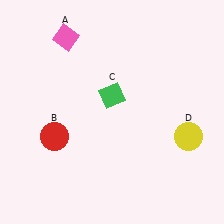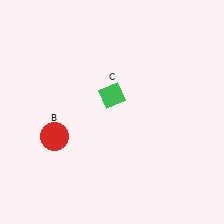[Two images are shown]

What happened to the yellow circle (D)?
The yellow circle (D) was removed in Image 2. It was in the bottom-right area of Image 1.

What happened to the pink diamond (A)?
The pink diamond (A) was removed in Image 2. It was in the top-left area of Image 1.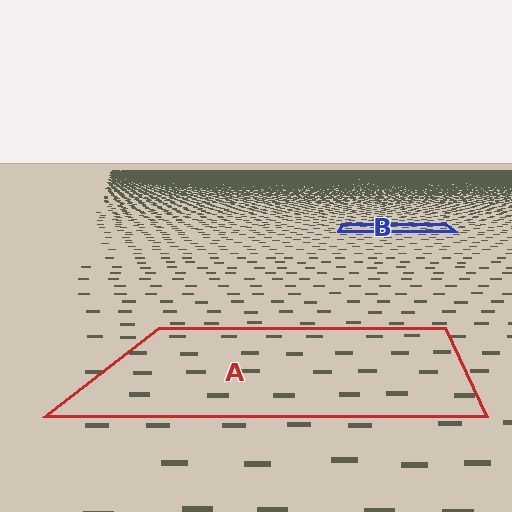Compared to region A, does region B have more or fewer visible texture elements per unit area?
Region B has more texture elements per unit area — they are packed more densely because it is farther away.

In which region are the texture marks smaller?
The texture marks are smaller in region B, because it is farther away.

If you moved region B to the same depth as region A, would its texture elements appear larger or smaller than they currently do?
They would appear larger. At a closer depth, the same texture elements are projected at a bigger on-screen size.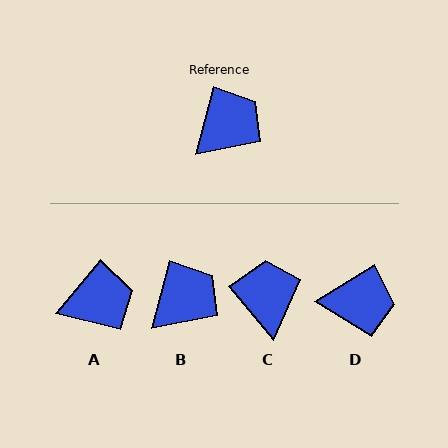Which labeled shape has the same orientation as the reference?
B.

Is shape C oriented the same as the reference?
No, it is off by about 55 degrees.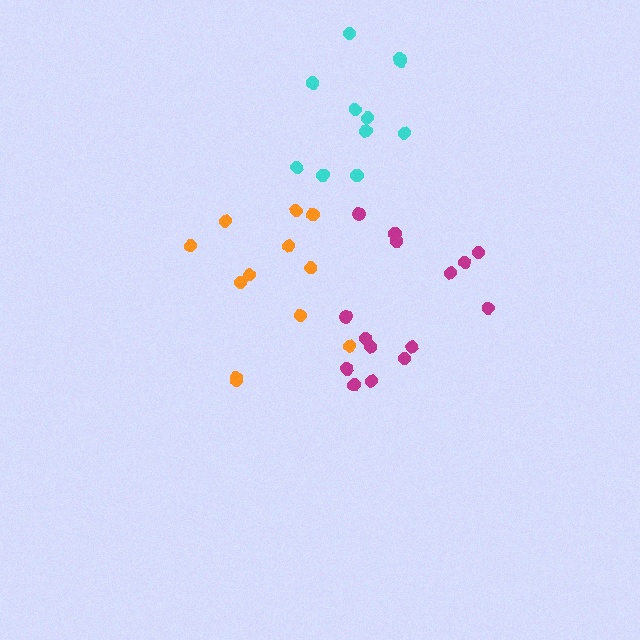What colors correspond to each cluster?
The clusters are colored: magenta, orange, cyan.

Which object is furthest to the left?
The orange cluster is leftmost.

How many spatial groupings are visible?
There are 3 spatial groupings.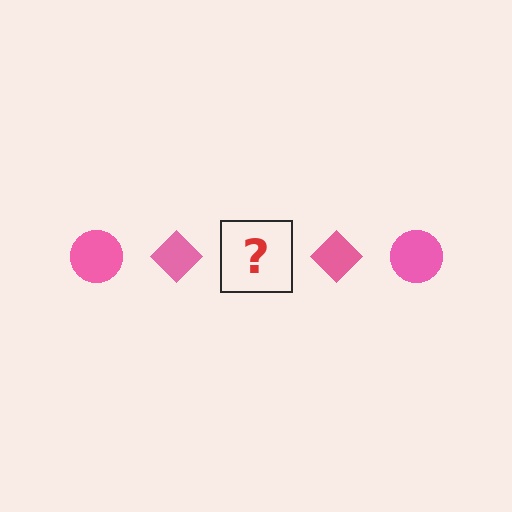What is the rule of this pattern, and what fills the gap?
The rule is that the pattern cycles through circle, diamond shapes in pink. The gap should be filled with a pink circle.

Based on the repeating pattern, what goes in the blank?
The blank should be a pink circle.